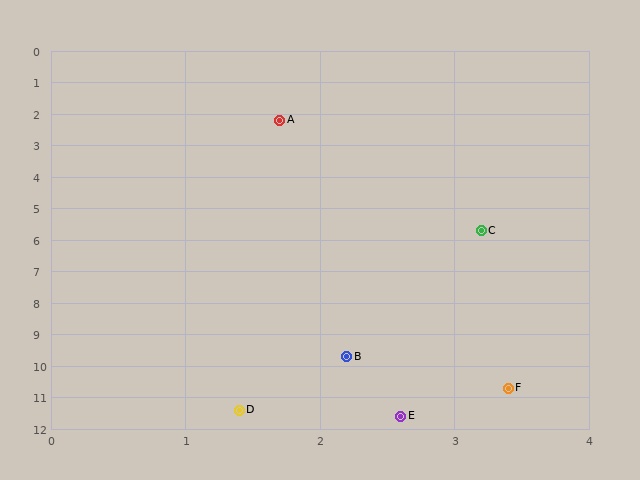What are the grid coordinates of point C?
Point C is at approximately (3.2, 5.7).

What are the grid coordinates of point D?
Point D is at approximately (1.4, 11.4).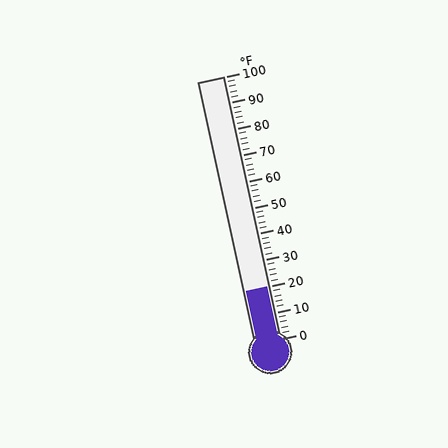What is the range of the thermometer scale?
The thermometer scale ranges from 0°F to 100°F.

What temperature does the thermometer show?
The thermometer shows approximately 20°F.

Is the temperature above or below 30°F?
The temperature is below 30°F.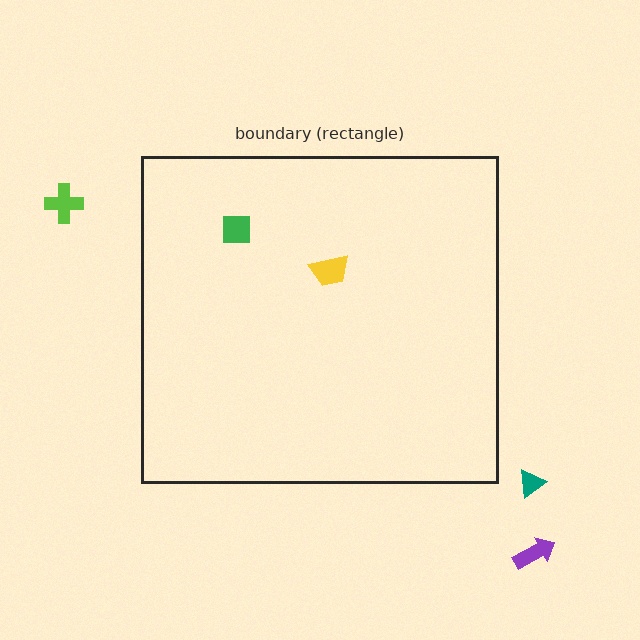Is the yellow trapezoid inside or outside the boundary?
Inside.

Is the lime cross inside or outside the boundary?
Outside.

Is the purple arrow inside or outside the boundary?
Outside.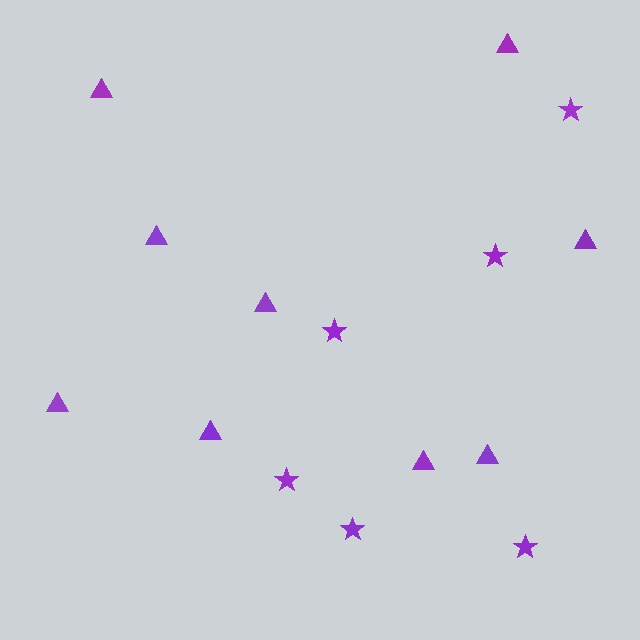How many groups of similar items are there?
There are 2 groups: one group of stars (6) and one group of triangles (9).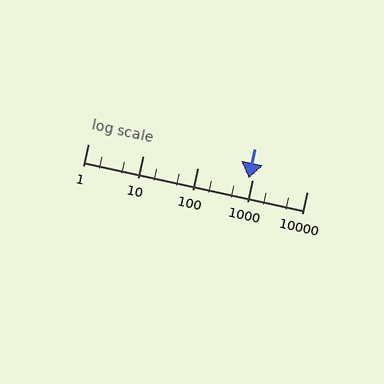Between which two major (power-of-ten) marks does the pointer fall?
The pointer is between 100 and 1000.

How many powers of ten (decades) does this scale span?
The scale spans 4 decades, from 1 to 10000.